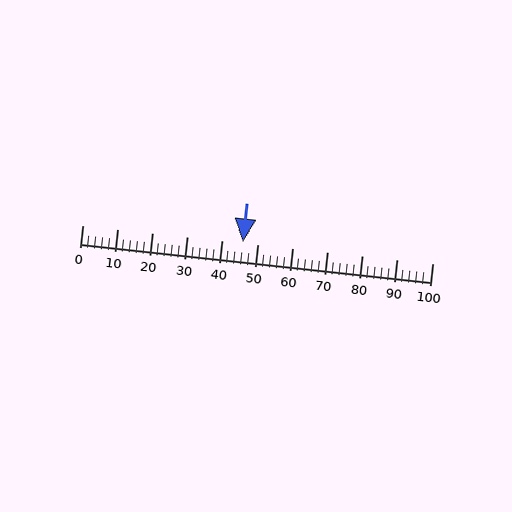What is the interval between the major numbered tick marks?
The major tick marks are spaced 10 units apart.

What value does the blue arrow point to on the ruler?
The blue arrow points to approximately 46.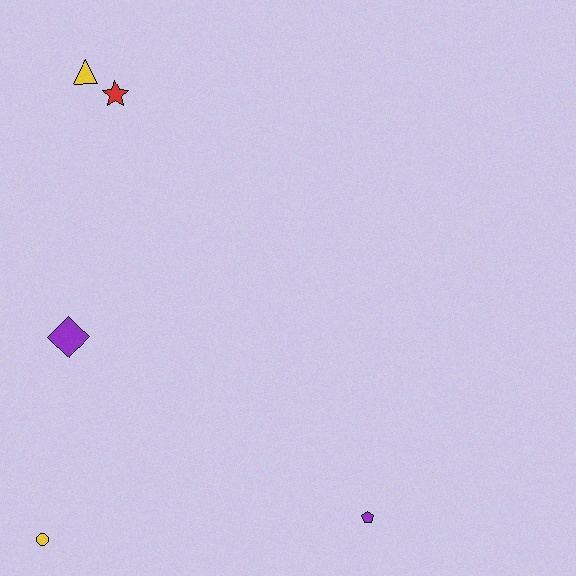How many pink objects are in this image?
There are no pink objects.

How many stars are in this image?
There is 1 star.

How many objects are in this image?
There are 5 objects.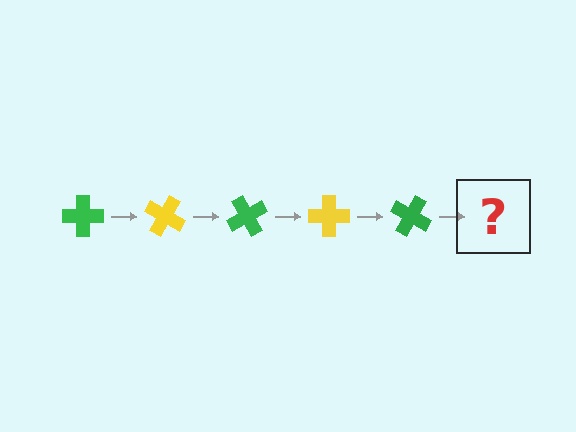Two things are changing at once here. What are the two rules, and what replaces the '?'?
The two rules are that it rotates 30 degrees each step and the color cycles through green and yellow. The '?' should be a yellow cross, rotated 150 degrees from the start.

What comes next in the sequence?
The next element should be a yellow cross, rotated 150 degrees from the start.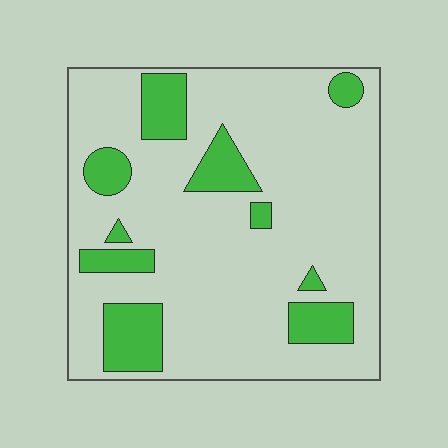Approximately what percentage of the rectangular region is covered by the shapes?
Approximately 20%.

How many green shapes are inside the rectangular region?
10.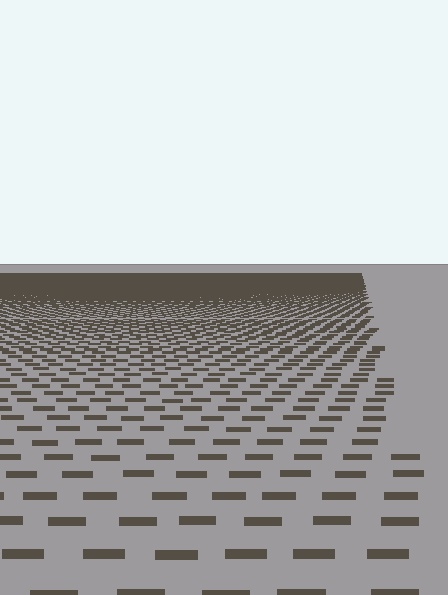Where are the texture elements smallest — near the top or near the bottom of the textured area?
Near the top.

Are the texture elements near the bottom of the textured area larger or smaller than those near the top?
Larger. Near the bottom, elements are closer to the viewer and appear at a bigger on-screen size.